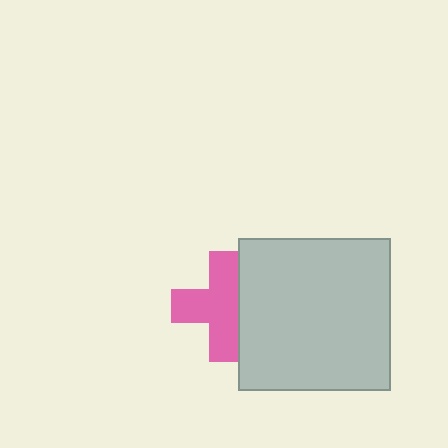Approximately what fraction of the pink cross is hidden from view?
Roughly 31% of the pink cross is hidden behind the light gray square.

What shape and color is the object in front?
The object in front is a light gray square.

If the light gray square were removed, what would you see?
You would see the complete pink cross.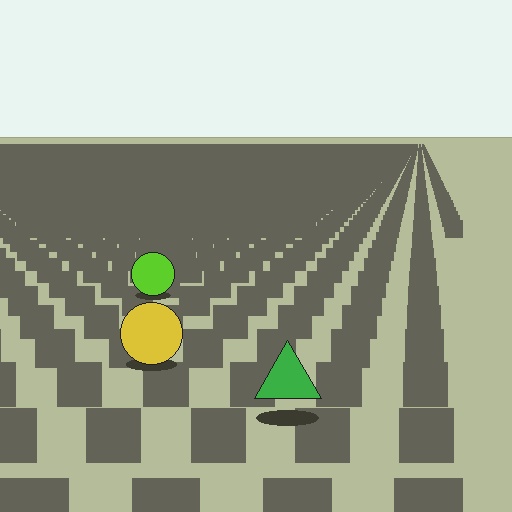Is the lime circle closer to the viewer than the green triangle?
No. The green triangle is closer — you can tell from the texture gradient: the ground texture is coarser near it.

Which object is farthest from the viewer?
The lime circle is farthest from the viewer. It appears smaller and the ground texture around it is denser.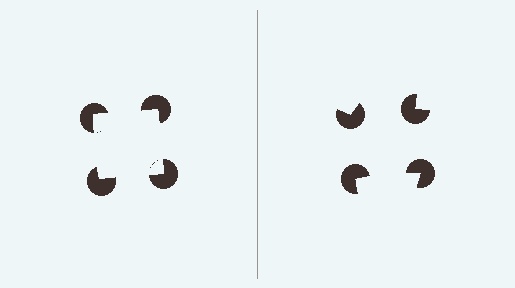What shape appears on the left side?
An illusory square.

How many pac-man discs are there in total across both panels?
8 — 4 on each side.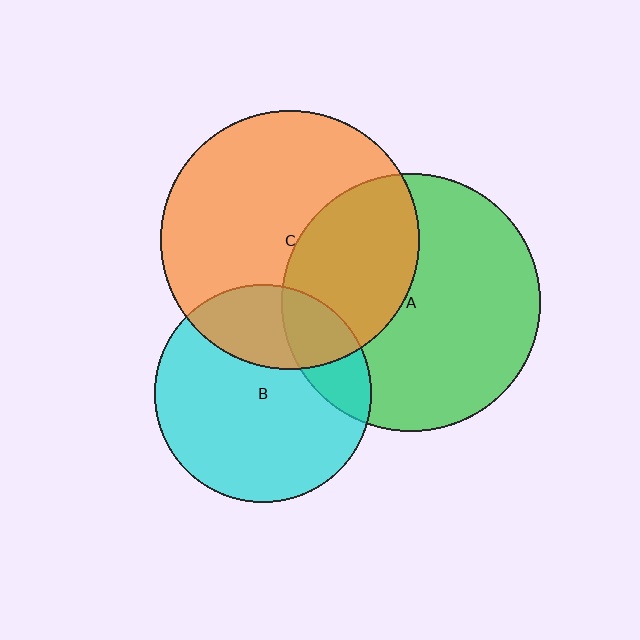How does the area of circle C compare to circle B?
Approximately 1.4 times.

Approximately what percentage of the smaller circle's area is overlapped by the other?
Approximately 35%.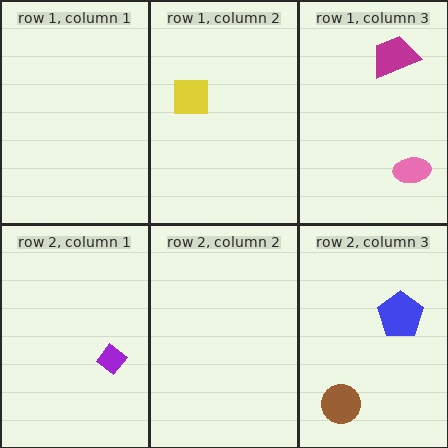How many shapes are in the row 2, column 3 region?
2.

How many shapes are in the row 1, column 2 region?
1.